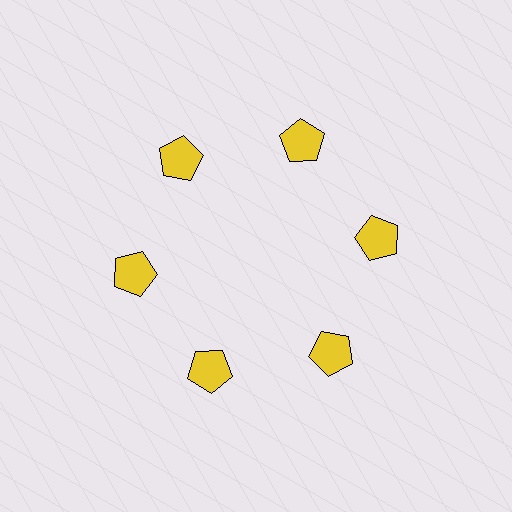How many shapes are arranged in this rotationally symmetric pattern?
There are 6 shapes, arranged in 6 groups of 1.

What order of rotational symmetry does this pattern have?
This pattern has 6-fold rotational symmetry.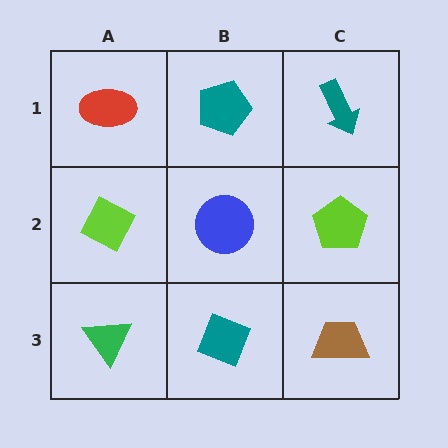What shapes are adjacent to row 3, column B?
A blue circle (row 2, column B), a green triangle (row 3, column A), a brown trapezoid (row 3, column C).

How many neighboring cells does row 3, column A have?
2.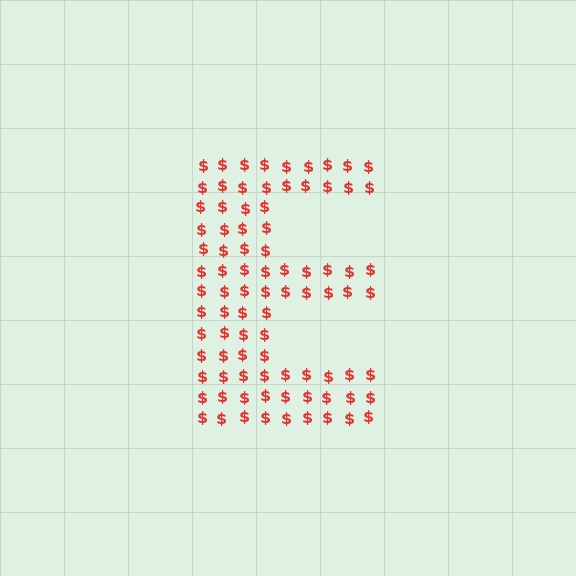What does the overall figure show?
The overall figure shows the letter E.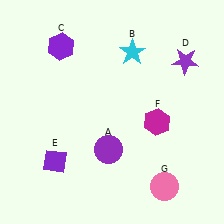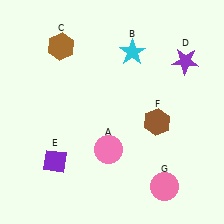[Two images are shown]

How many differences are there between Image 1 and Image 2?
There are 3 differences between the two images.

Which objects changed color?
A changed from purple to pink. C changed from purple to brown. F changed from magenta to brown.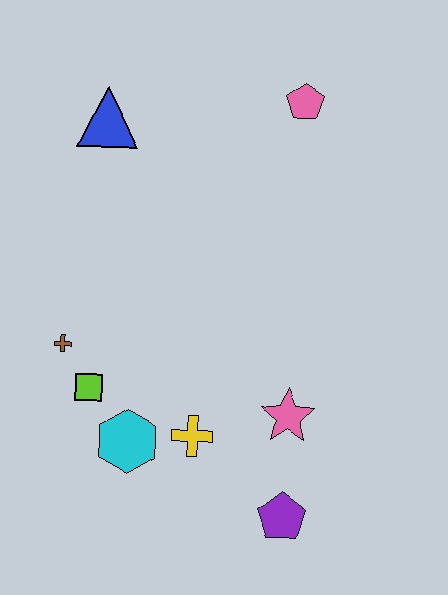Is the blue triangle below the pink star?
No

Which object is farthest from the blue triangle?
The purple pentagon is farthest from the blue triangle.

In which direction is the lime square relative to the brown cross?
The lime square is below the brown cross.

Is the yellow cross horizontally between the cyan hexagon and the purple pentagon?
Yes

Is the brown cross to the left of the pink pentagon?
Yes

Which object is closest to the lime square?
The brown cross is closest to the lime square.